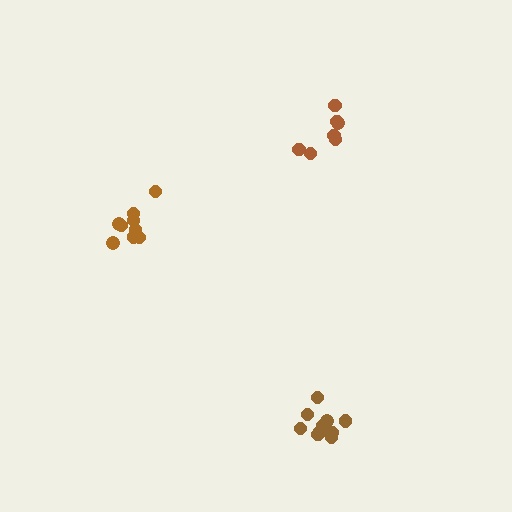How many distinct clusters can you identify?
There are 3 distinct clusters.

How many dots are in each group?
Group 1: 7 dots, Group 2: 9 dots, Group 3: 10 dots (26 total).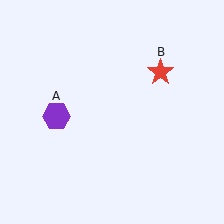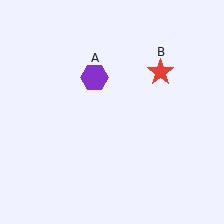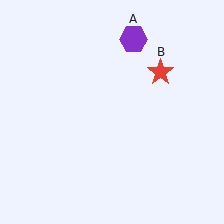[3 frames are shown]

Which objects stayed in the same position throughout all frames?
Red star (object B) remained stationary.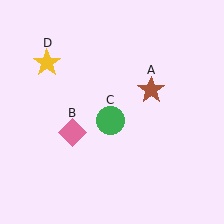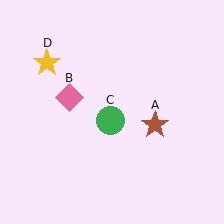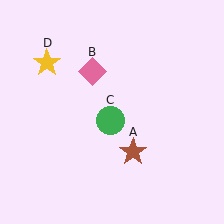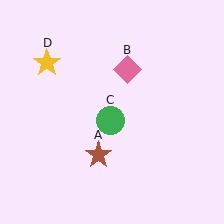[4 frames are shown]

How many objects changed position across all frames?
2 objects changed position: brown star (object A), pink diamond (object B).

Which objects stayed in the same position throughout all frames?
Green circle (object C) and yellow star (object D) remained stationary.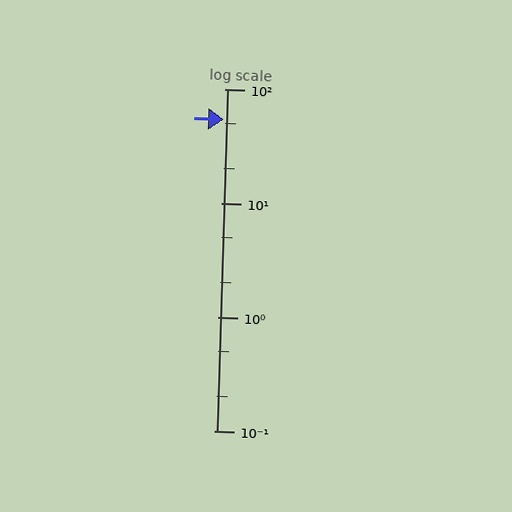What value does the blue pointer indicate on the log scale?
The pointer indicates approximately 54.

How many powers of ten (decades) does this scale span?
The scale spans 3 decades, from 0.1 to 100.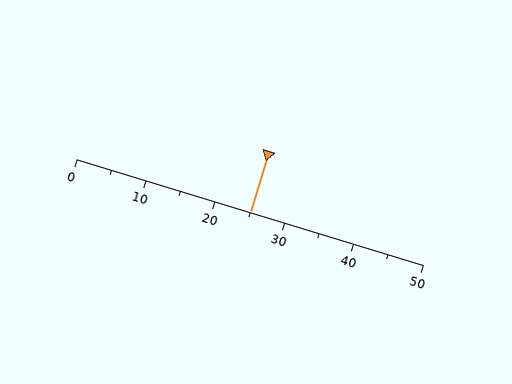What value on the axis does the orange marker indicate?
The marker indicates approximately 25.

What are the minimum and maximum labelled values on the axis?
The axis runs from 0 to 50.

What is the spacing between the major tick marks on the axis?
The major ticks are spaced 10 apart.